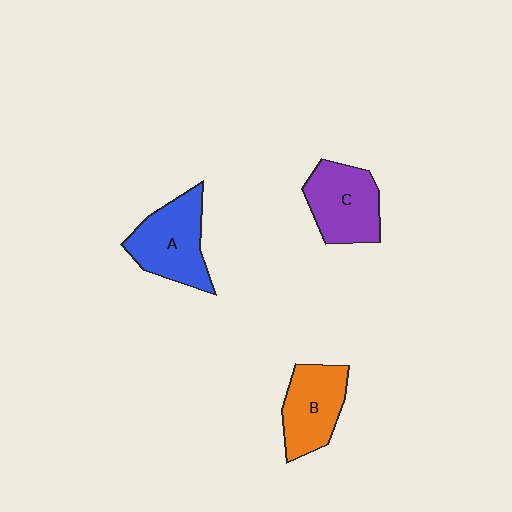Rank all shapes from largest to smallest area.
From largest to smallest: A (blue), C (purple), B (orange).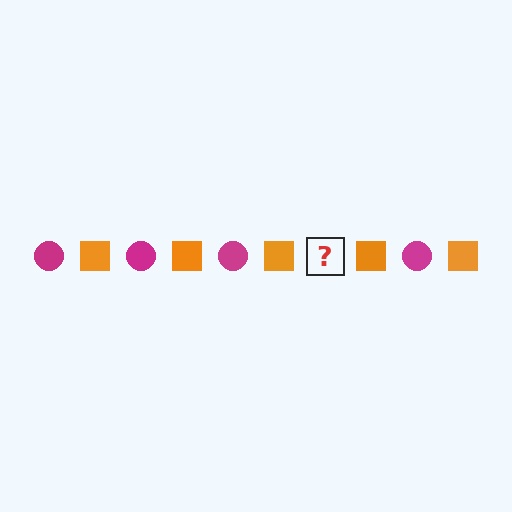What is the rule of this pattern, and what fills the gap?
The rule is that the pattern alternates between magenta circle and orange square. The gap should be filled with a magenta circle.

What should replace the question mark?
The question mark should be replaced with a magenta circle.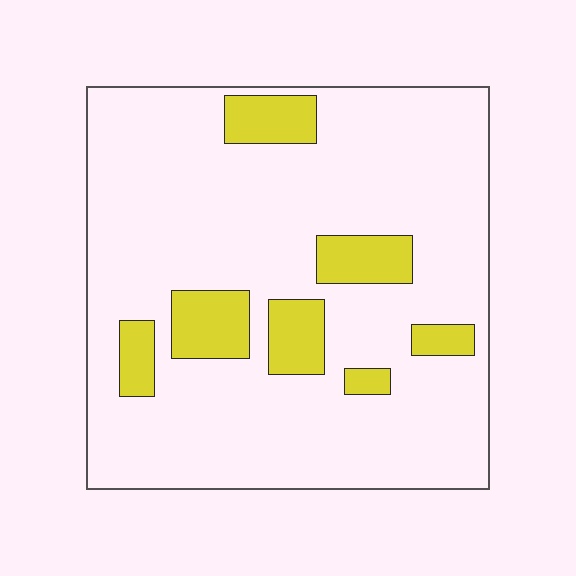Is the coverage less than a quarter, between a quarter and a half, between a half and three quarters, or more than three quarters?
Less than a quarter.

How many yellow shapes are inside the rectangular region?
7.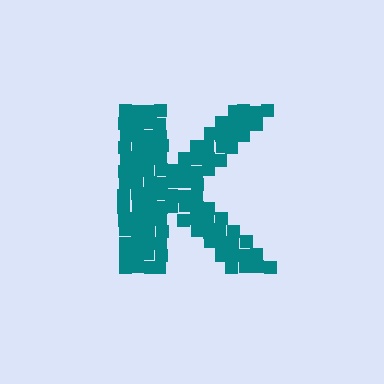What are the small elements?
The small elements are squares.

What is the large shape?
The large shape is the letter K.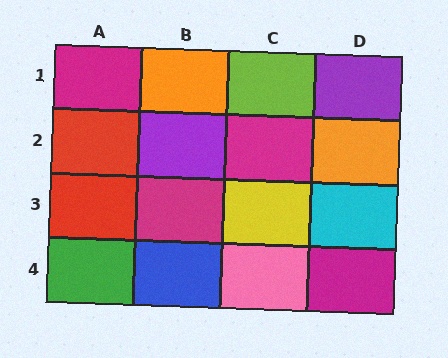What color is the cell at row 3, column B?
Magenta.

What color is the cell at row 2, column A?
Red.